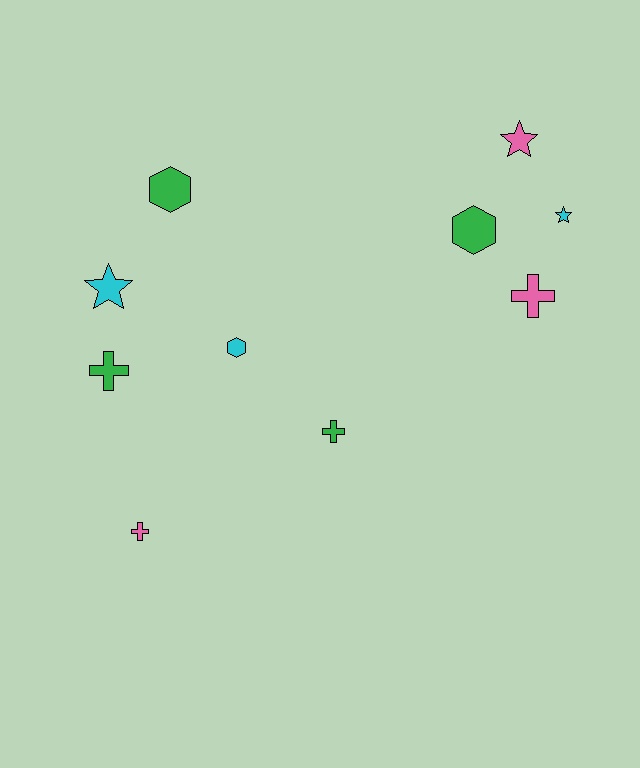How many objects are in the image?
There are 10 objects.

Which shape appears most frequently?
Cross, with 4 objects.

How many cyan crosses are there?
There are no cyan crosses.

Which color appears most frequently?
Green, with 4 objects.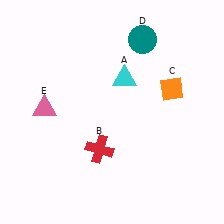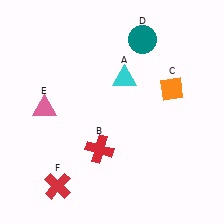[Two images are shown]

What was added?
A red cross (F) was added in Image 2.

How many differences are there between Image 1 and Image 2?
There is 1 difference between the two images.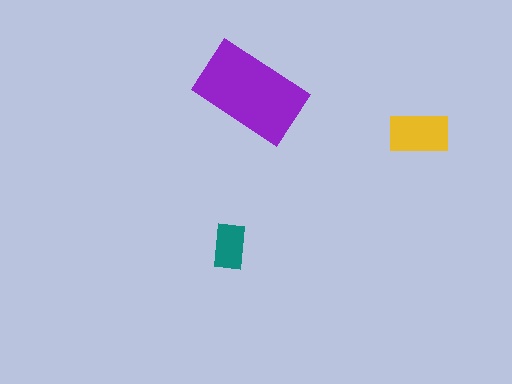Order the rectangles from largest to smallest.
the purple one, the yellow one, the teal one.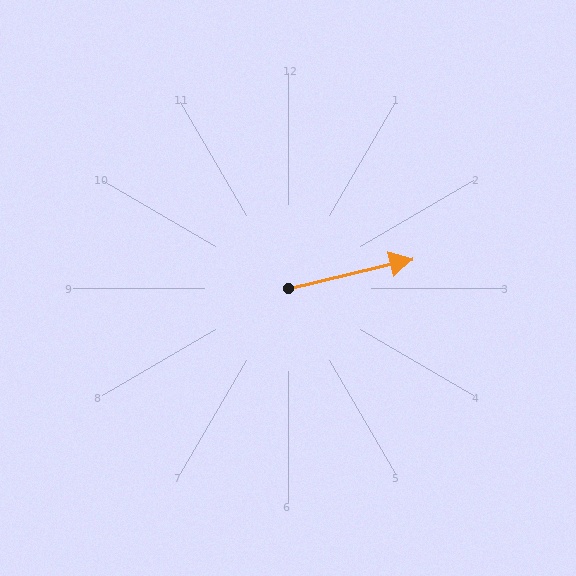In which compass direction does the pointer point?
East.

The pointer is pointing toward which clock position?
Roughly 3 o'clock.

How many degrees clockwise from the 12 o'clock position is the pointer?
Approximately 77 degrees.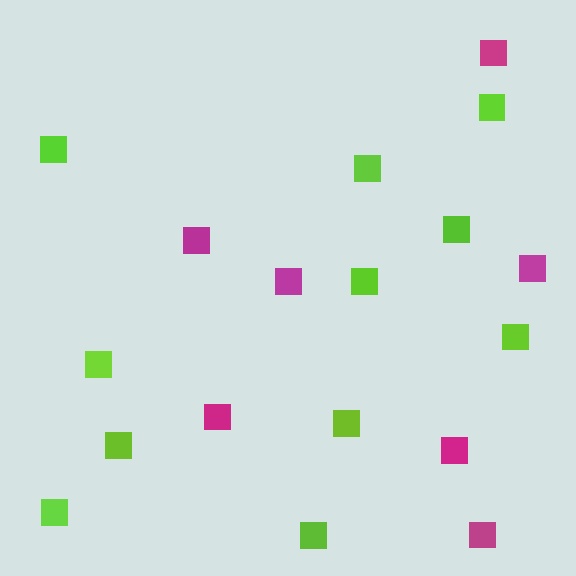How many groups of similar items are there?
There are 2 groups: one group of lime squares (11) and one group of magenta squares (7).